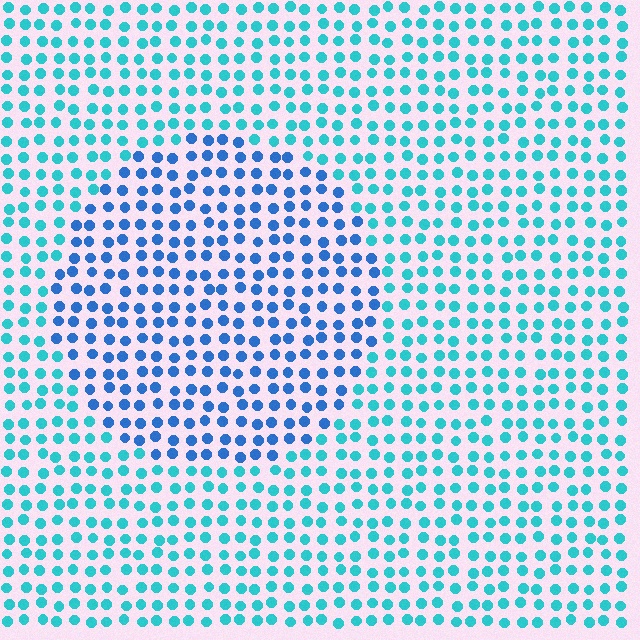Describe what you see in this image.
The image is filled with small cyan elements in a uniform arrangement. A circle-shaped region is visible where the elements are tinted to a slightly different hue, forming a subtle color boundary.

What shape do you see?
I see a circle.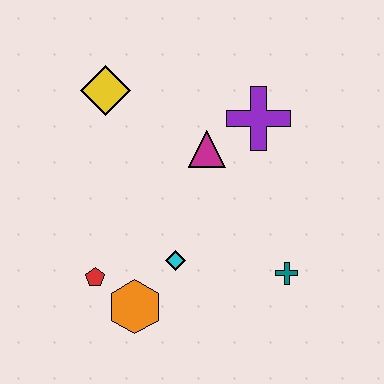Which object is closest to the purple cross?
The magenta triangle is closest to the purple cross.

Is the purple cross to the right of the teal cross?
No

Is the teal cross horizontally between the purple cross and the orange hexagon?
No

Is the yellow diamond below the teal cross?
No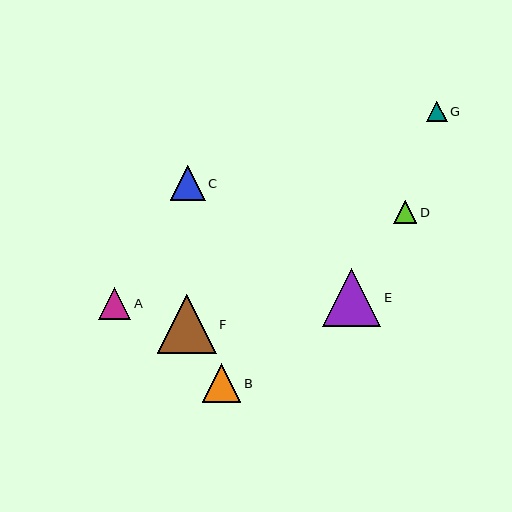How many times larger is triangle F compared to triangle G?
Triangle F is approximately 2.8 times the size of triangle G.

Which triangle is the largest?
Triangle F is the largest with a size of approximately 58 pixels.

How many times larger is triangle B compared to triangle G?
Triangle B is approximately 1.9 times the size of triangle G.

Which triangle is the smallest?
Triangle G is the smallest with a size of approximately 20 pixels.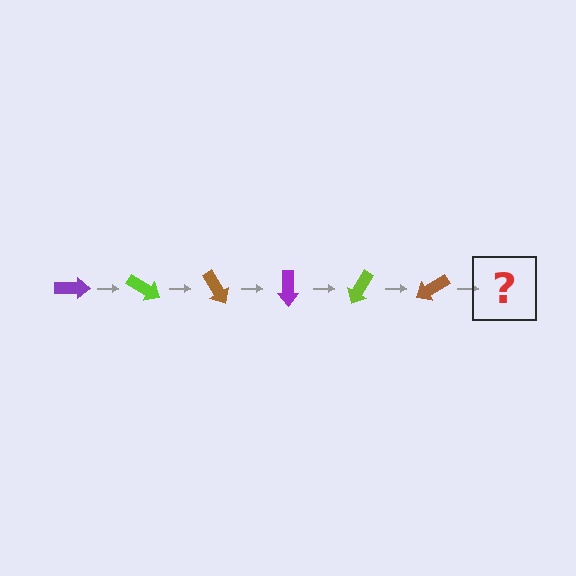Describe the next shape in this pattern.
It should be a purple arrow, rotated 180 degrees from the start.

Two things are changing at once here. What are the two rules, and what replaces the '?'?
The two rules are that it rotates 30 degrees each step and the color cycles through purple, lime, and brown. The '?' should be a purple arrow, rotated 180 degrees from the start.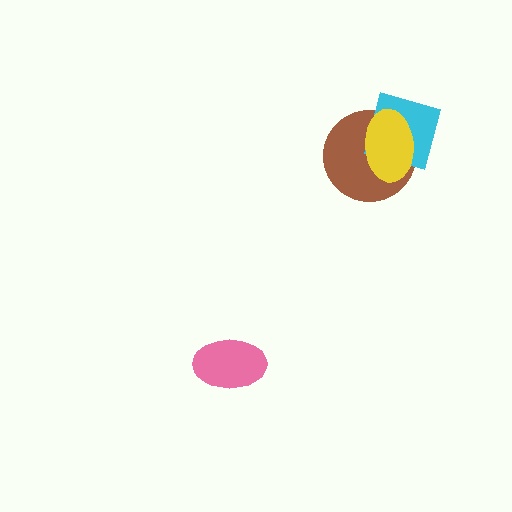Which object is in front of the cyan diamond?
The yellow ellipse is in front of the cyan diamond.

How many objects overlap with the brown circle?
2 objects overlap with the brown circle.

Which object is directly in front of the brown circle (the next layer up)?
The cyan diamond is directly in front of the brown circle.